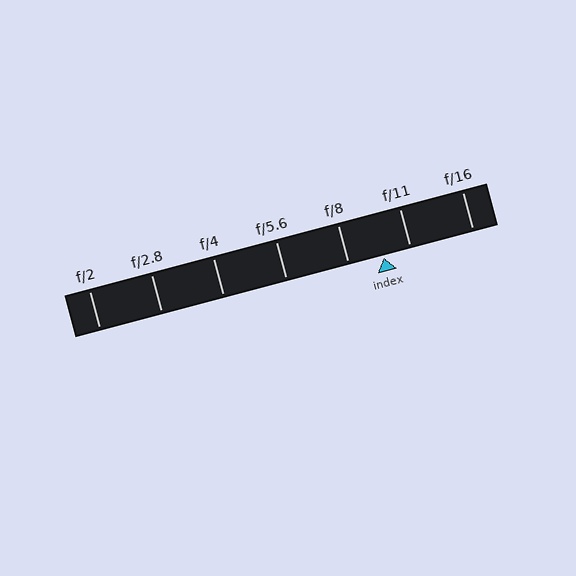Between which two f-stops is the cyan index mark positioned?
The index mark is between f/8 and f/11.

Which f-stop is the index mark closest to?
The index mark is closest to f/11.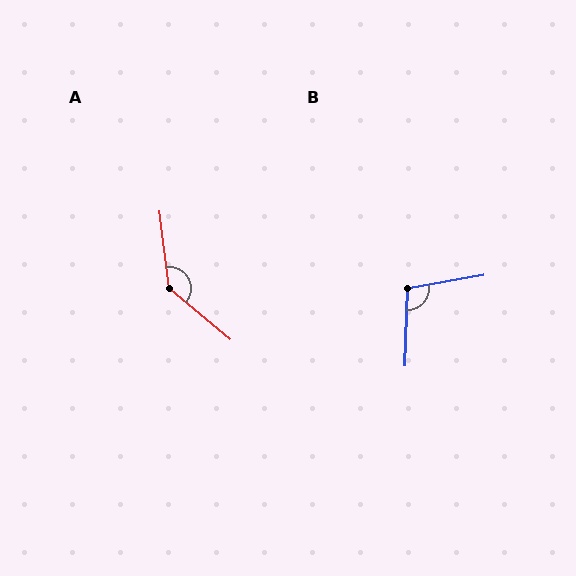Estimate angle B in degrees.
Approximately 102 degrees.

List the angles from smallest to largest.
B (102°), A (137°).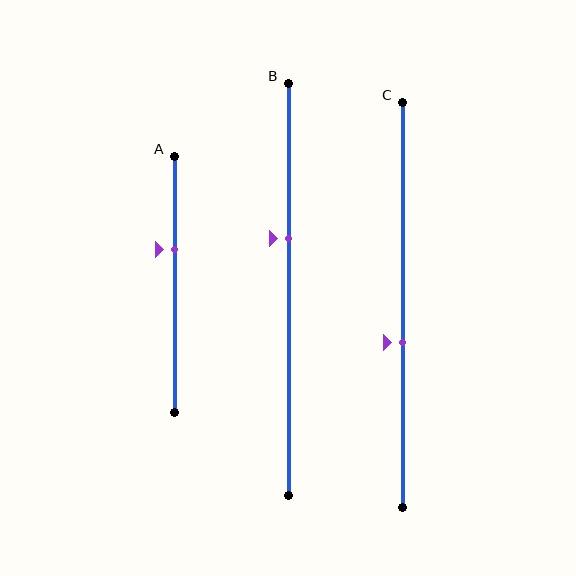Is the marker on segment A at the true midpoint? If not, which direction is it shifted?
No, the marker on segment A is shifted upward by about 14% of the segment length.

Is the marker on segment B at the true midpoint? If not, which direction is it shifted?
No, the marker on segment B is shifted upward by about 12% of the segment length.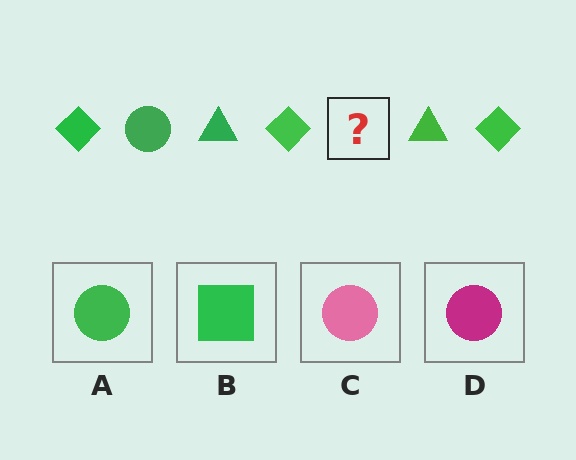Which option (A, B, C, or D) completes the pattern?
A.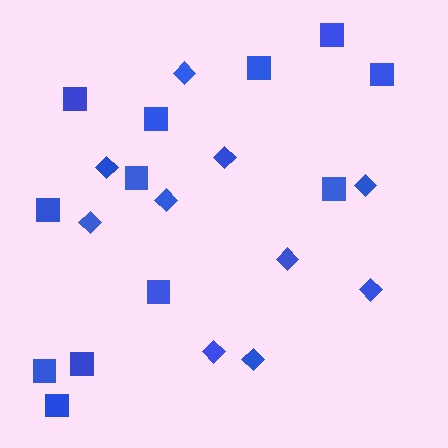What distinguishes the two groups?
There are 2 groups: one group of diamonds (10) and one group of squares (12).